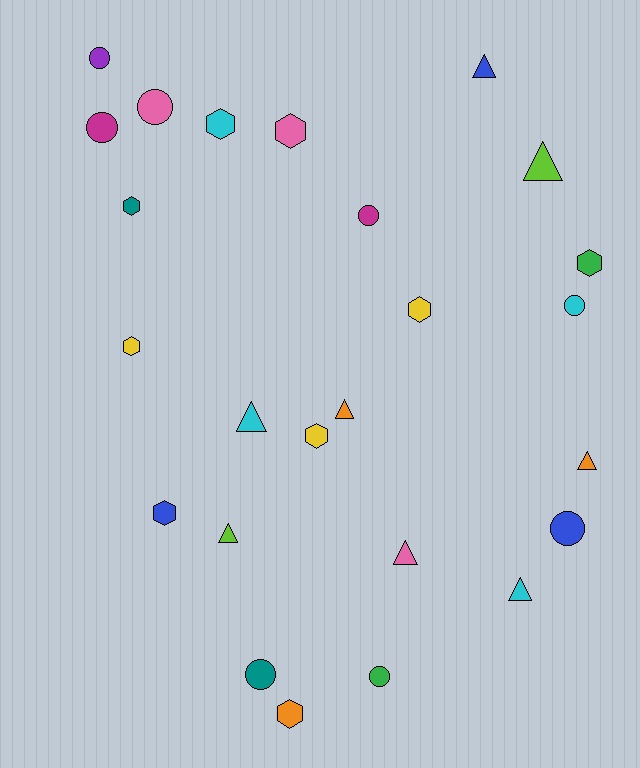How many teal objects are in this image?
There are 2 teal objects.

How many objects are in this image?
There are 25 objects.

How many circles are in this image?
There are 8 circles.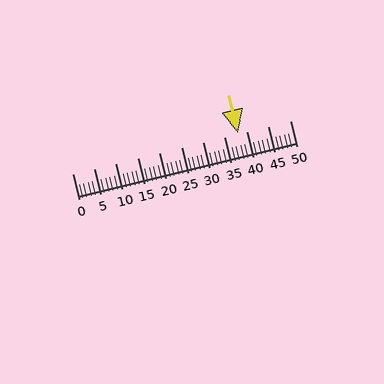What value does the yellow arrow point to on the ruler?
The yellow arrow points to approximately 38.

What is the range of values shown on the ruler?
The ruler shows values from 0 to 50.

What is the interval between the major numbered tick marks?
The major tick marks are spaced 5 units apart.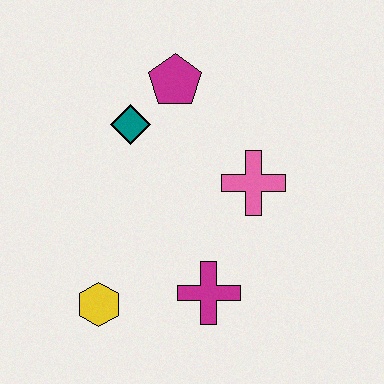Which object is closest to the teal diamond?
The magenta pentagon is closest to the teal diamond.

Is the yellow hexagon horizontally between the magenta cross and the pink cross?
No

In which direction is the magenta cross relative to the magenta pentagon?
The magenta cross is below the magenta pentagon.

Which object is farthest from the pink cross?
The yellow hexagon is farthest from the pink cross.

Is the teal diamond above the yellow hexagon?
Yes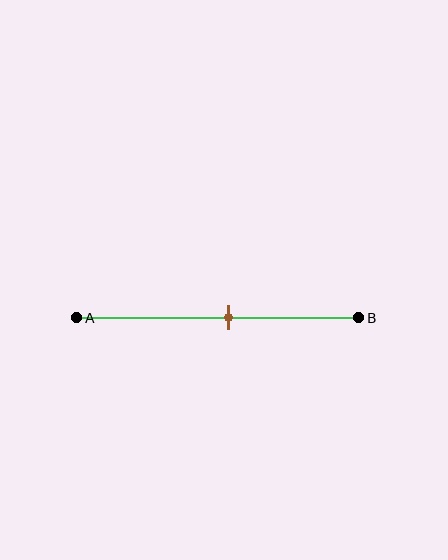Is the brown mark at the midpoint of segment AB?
No, the mark is at about 55% from A, not at the 50% midpoint.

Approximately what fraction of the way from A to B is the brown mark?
The brown mark is approximately 55% of the way from A to B.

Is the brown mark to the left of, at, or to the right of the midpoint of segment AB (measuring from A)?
The brown mark is to the right of the midpoint of segment AB.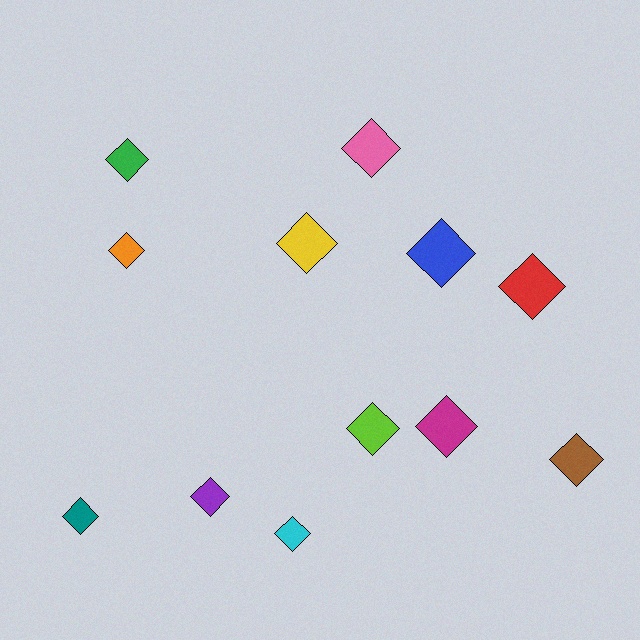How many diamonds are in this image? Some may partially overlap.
There are 12 diamonds.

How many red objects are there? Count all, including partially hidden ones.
There is 1 red object.